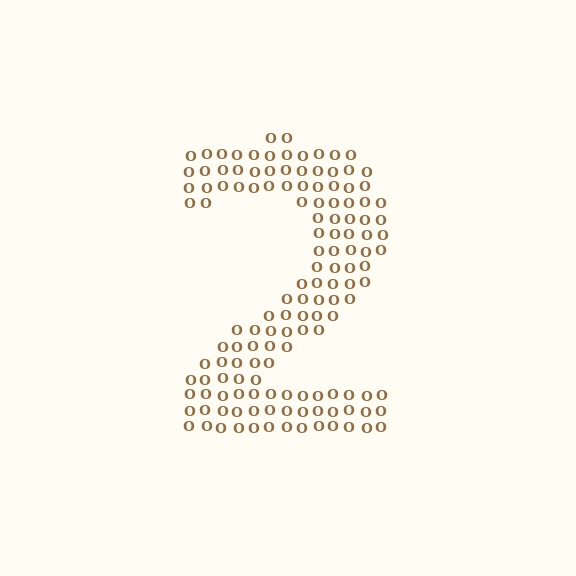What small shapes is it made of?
It is made of small letter O's.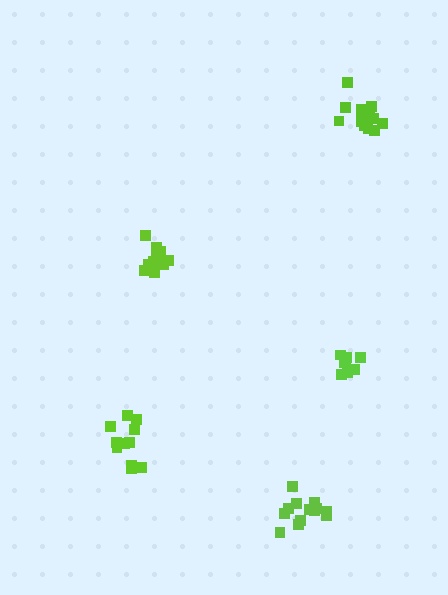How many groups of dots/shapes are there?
There are 5 groups.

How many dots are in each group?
Group 1: 15 dots, Group 2: 14 dots, Group 3: 13 dots, Group 4: 9 dots, Group 5: 11 dots (62 total).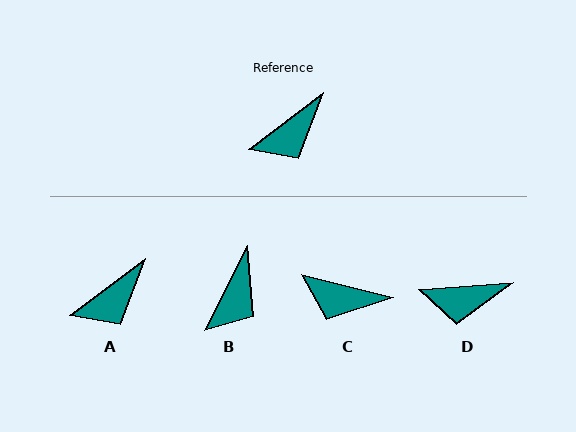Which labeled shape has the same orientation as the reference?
A.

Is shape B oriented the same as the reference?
No, it is off by about 26 degrees.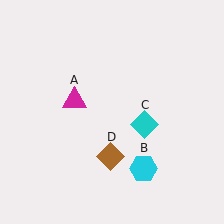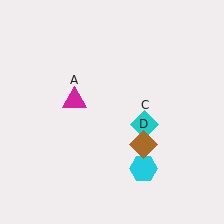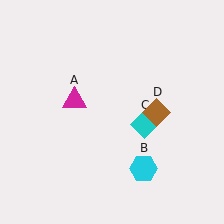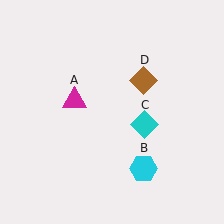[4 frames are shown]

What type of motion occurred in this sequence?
The brown diamond (object D) rotated counterclockwise around the center of the scene.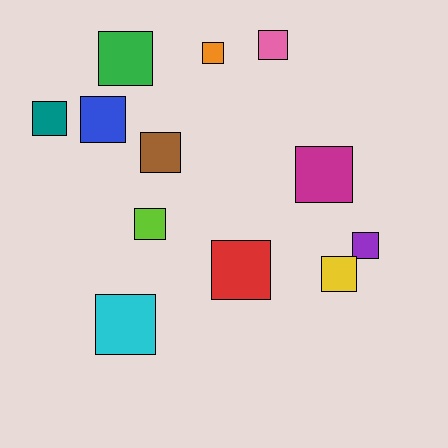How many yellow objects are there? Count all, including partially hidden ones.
There is 1 yellow object.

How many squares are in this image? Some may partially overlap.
There are 12 squares.